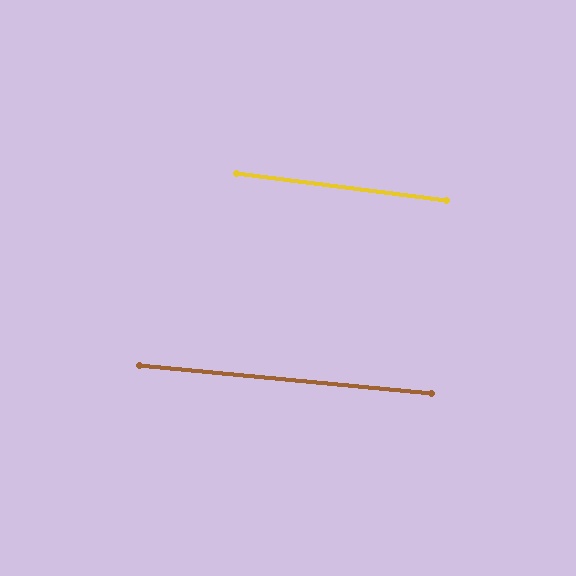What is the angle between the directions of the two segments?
Approximately 2 degrees.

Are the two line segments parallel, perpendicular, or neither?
Parallel — their directions differ by only 1.9°.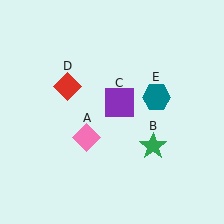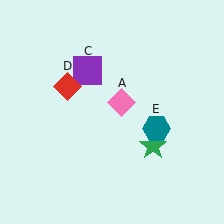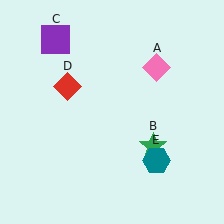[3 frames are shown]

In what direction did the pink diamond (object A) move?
The pink diamond (object A) moved up and to the right.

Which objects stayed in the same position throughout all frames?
Green star (object B) and red diamond (object D) remained stationary.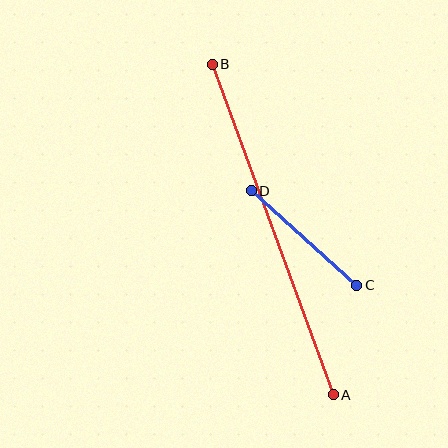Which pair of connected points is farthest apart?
Points A and B are farthest apart.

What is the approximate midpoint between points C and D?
The midpoint is at approximately (304, 238) pixels.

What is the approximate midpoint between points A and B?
The midpoint is at approximately (273, 229) pixels.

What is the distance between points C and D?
The distance is approximately 142 pixels.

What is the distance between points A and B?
The distance is approximately 352 pixels.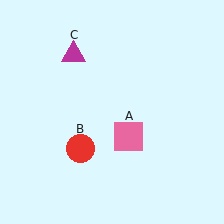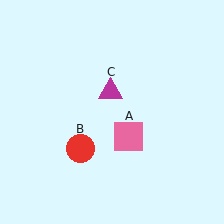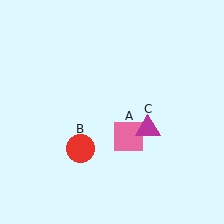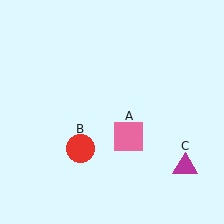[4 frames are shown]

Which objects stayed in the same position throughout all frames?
Pink square (object A) and red circle (object B) remained stationary.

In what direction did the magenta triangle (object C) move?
The magenta triangle (object C) moved down and to the right.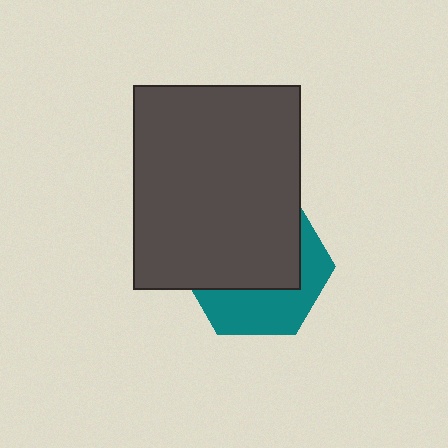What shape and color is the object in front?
The object in front is a dark gray rectangle.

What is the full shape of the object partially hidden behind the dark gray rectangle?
The partially hidden object is a teal hexagon.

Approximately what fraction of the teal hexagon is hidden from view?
Roughly 60% of the teal hexagon is hidden behind the dark gray rectangle.